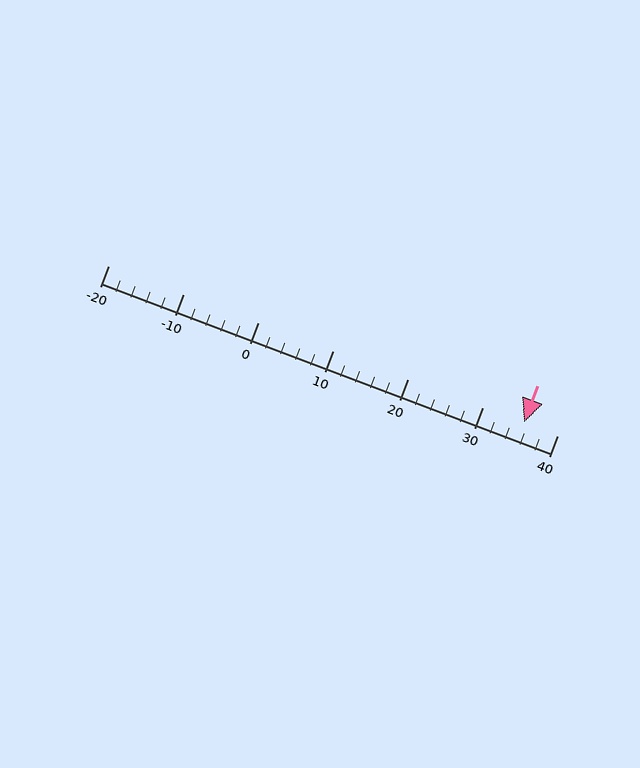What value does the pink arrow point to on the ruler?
The pink arrow points to approximately 36.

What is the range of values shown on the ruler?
The ruler shows values from -20 to 40.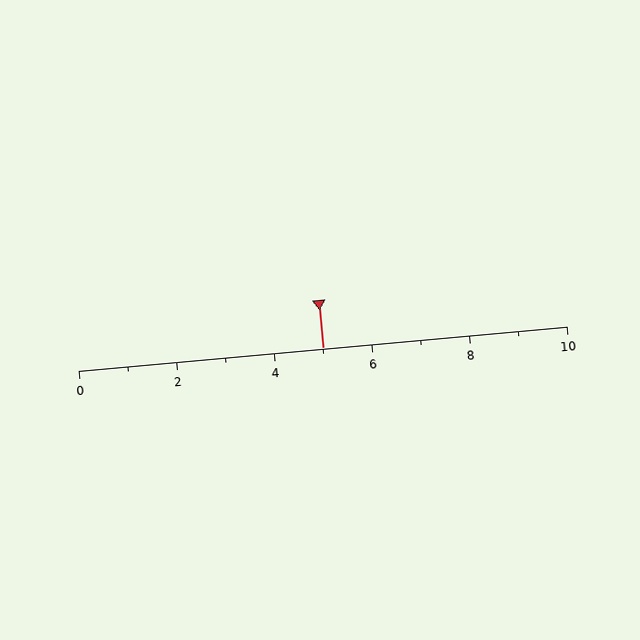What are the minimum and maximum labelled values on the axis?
The axis runs from 0 to 10.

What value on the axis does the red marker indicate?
The marker indicates approximately 5.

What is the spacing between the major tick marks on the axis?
The major ticks are spaced 2 apart.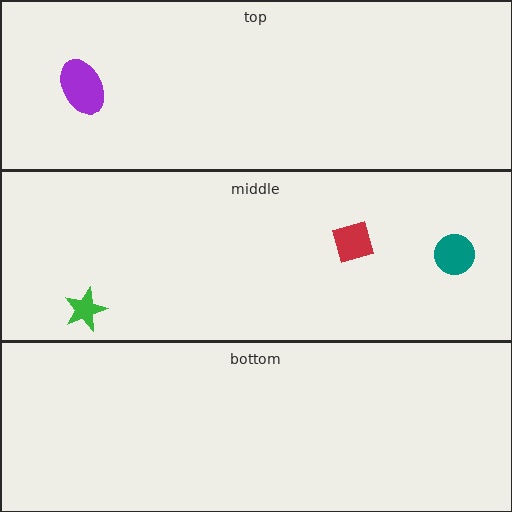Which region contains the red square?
The middle region.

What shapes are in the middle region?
The red square, the green star, the teal circle.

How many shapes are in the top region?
1.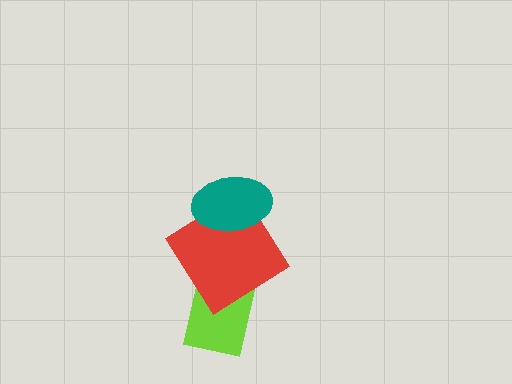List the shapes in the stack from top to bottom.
From top to bottom: the teal ellipse, the red diamond, the lime rectangle.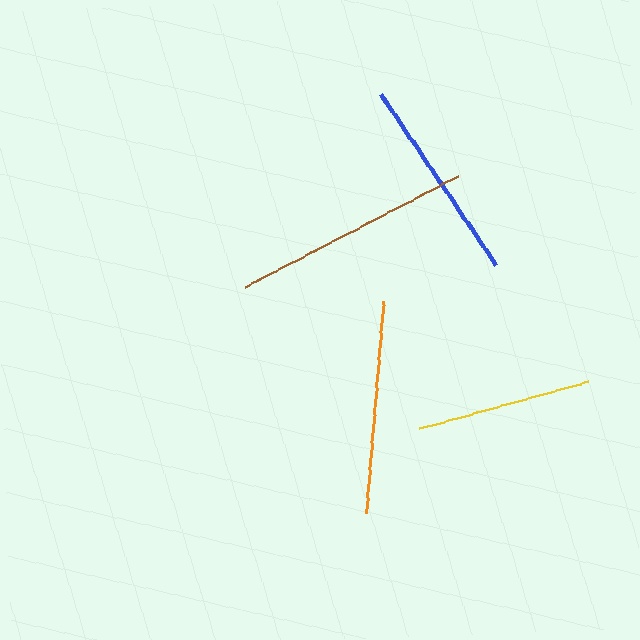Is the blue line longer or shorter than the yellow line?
The blue line is longer than the yellow line.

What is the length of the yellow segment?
The yellow segment is approximately 176 pixels long.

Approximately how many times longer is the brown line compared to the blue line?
The brown line is approximately 1.2 times the length of the blue line.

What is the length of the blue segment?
The blue segment is approximately 207 pixels long.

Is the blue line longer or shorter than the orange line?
The orange line is longer than the blue line.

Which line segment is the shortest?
The yellow line is the shortest at approximately 176 pixels.